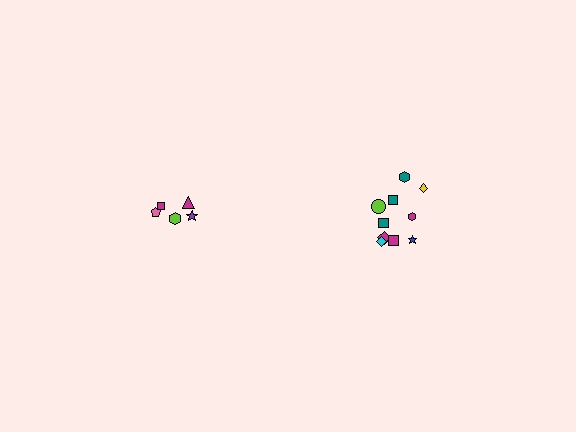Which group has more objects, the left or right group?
The right group.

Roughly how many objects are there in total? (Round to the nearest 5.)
Roughly 15 objects in total.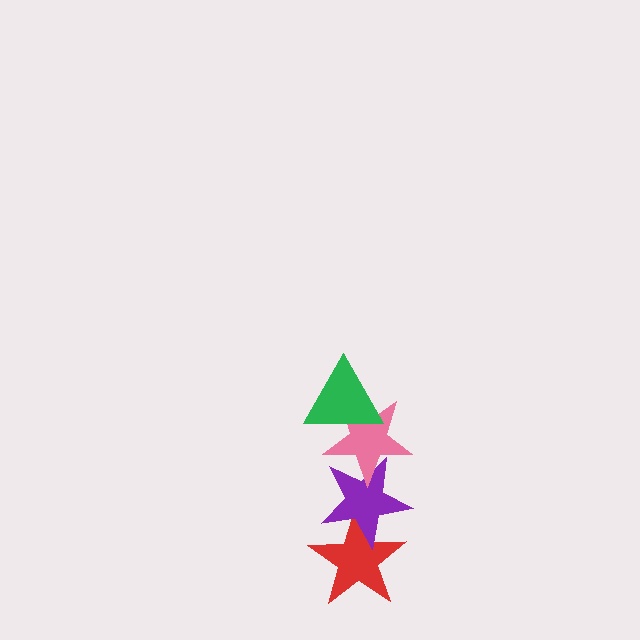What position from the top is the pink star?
The pink star is 2nd from the top.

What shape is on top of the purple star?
The pink star is on top of the purple star.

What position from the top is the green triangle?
The green triangle is 1st from the top.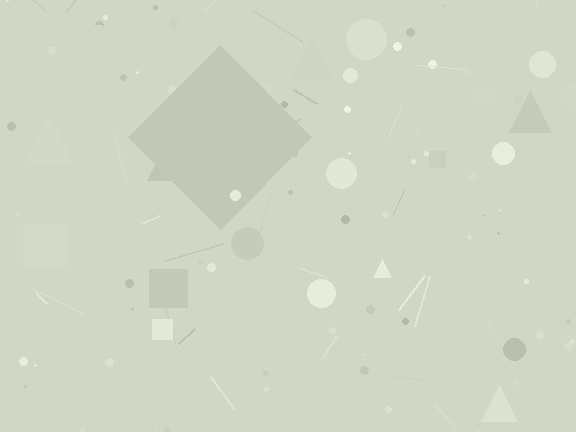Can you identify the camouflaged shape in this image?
The camouflaged shape is a diamond.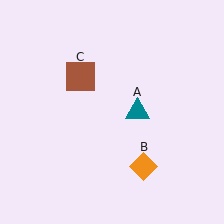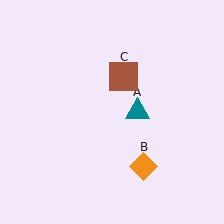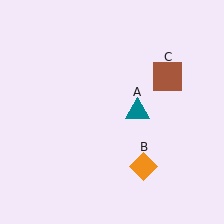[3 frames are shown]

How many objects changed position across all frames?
1 object changed position: brown square (object C).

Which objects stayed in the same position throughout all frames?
Teal triangle (object A) and orange diamond (object B) remained stationary.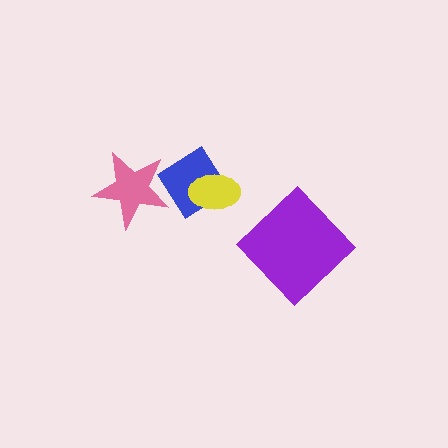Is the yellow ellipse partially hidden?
No, no other shape covers it.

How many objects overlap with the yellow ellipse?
1 object overlaps with the yellow ellipse.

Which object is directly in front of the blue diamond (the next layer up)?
The yellow ellipse is directly in front of the blue diamond.